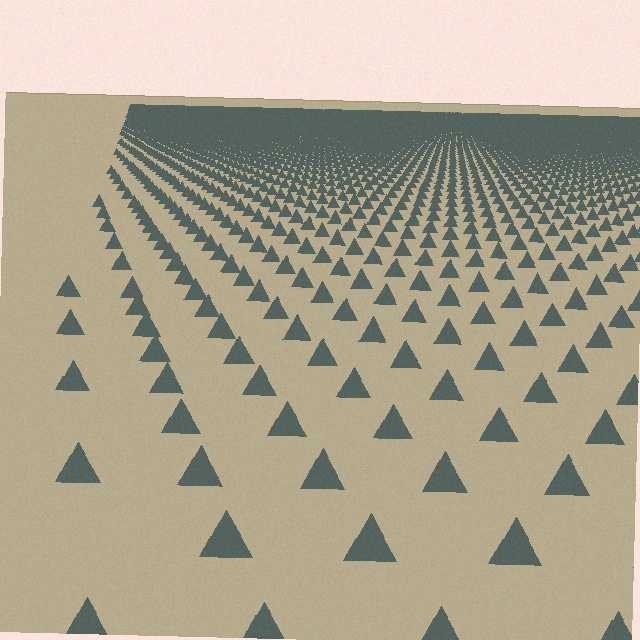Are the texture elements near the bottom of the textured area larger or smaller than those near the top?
Larger. Near the bottom, elements are closer to the viewer and appear at a bigger on-screen size.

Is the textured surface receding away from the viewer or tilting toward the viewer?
The surface is receding away from the viewer. Texture elements get smaller and denser toward the top.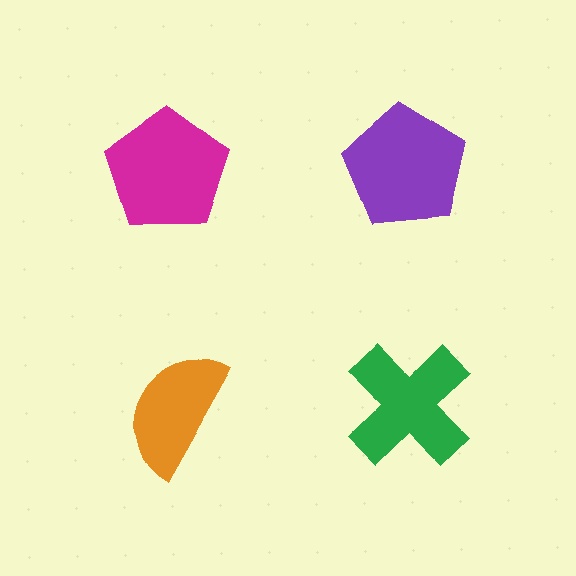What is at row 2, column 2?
A green cross.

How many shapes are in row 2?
2 shapes.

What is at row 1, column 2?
A purple pentagon.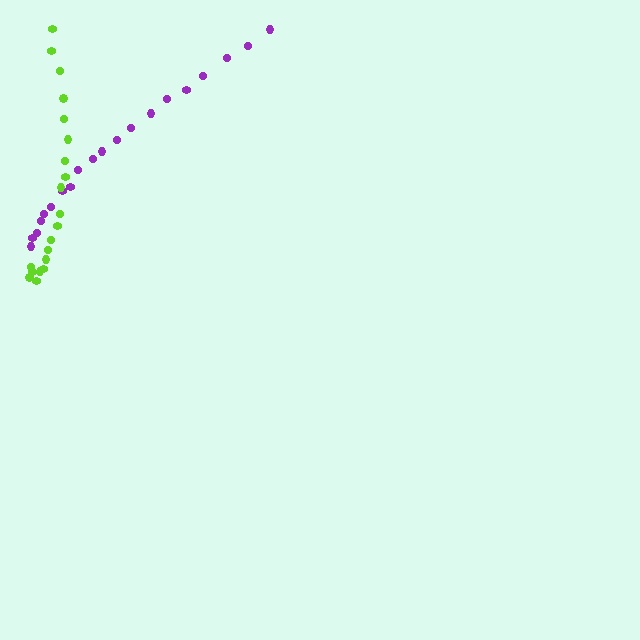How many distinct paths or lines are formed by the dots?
There are 2 distinct paths.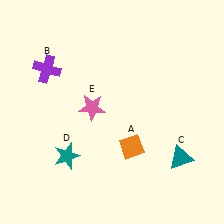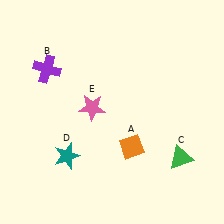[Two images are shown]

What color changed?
The triangle (C) changed from teal in Image 1 to green in Image 2.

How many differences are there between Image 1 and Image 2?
There is 1 difference between the two images.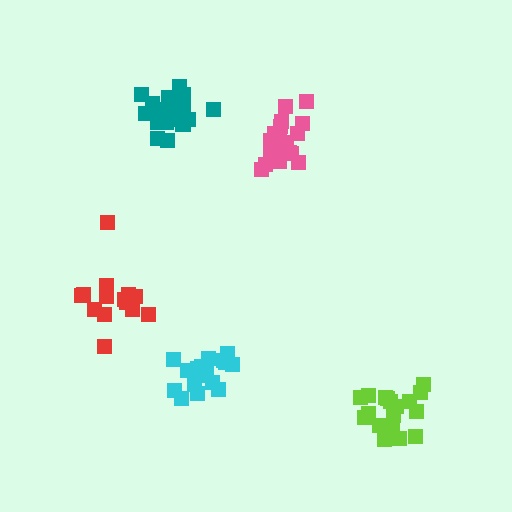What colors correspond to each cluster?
The clusters are colored: cyan, lime, teal, red, pink.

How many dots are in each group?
Group 1: 18 dots, Group 2: 19 dots, Group 3: 19 dots, Group 4: 14 dots, Group 5: 20 dots (90 total).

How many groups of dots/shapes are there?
There are 5 groups.